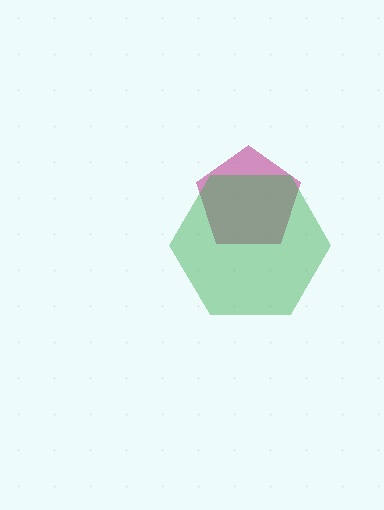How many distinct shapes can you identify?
There are 2 distinct shapes: a magenta pentagon, a green hexagon.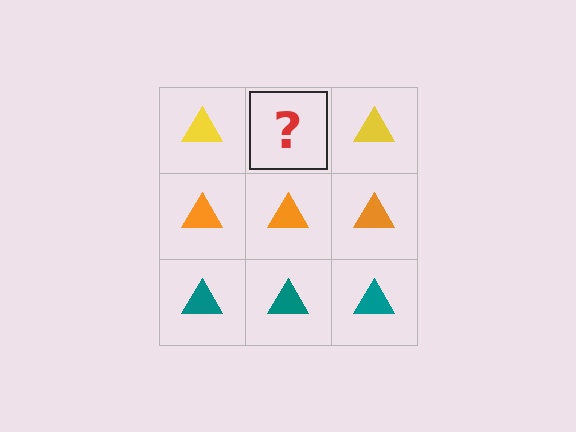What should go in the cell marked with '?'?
The missing cell should contain a yellow triangle.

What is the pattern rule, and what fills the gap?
The rule is that each row has a consistent color. The gap should be filled with a yellow triangle.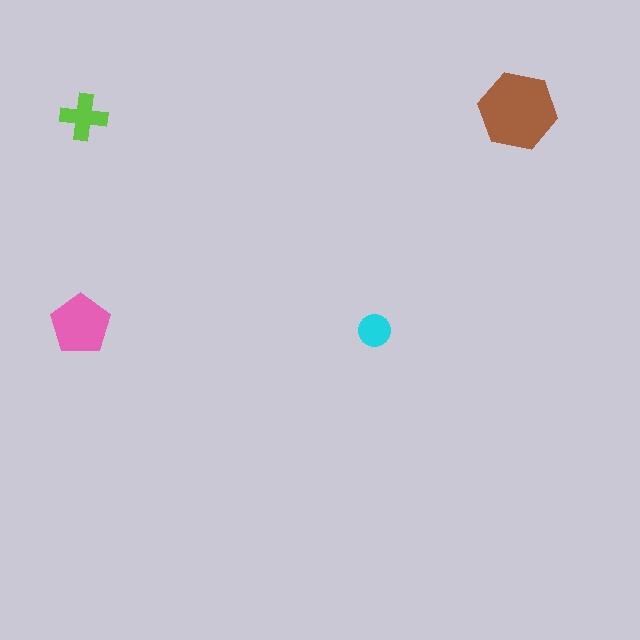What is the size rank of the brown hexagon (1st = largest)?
1st.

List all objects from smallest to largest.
The cyan circle, the lime cross, the pink pentagon, the brown hexagon.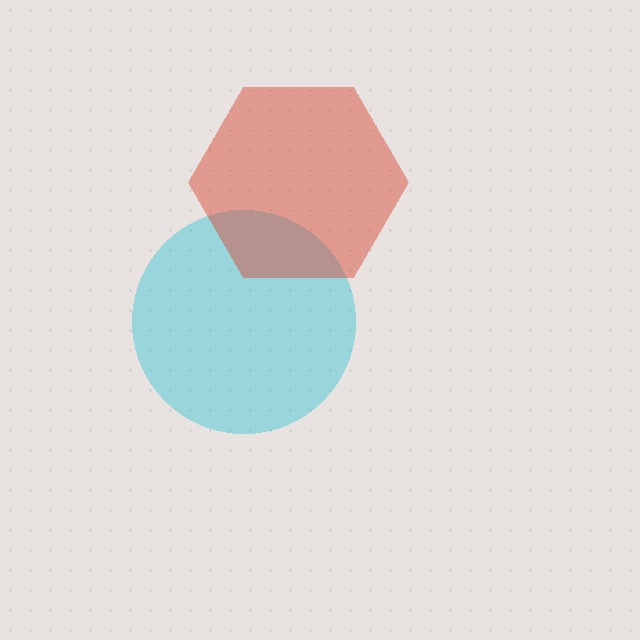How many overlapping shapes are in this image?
There are 2 overlapping shapes in the image.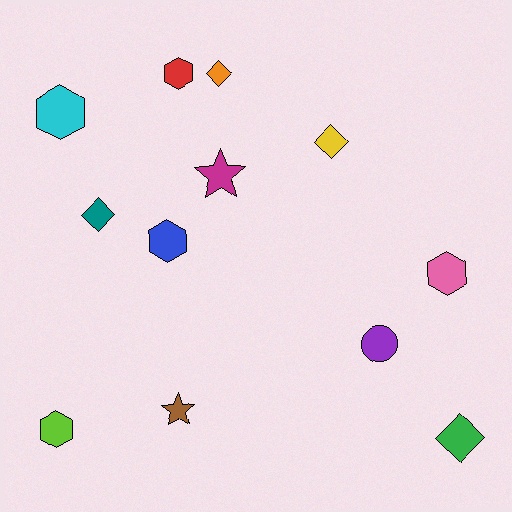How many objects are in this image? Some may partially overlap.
There are 12 objects.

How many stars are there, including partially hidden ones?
There are 2 stars.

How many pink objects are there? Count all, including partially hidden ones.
There is 1 pink object.